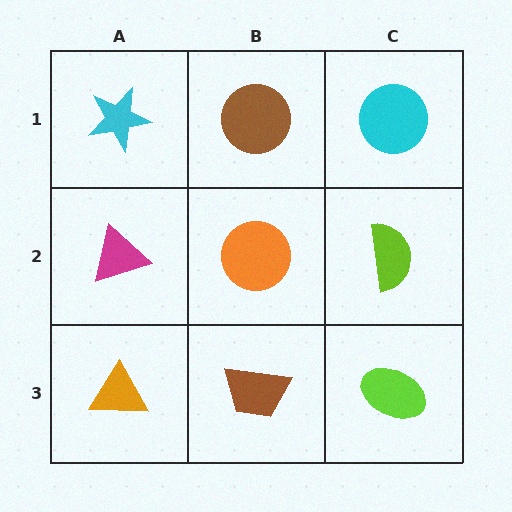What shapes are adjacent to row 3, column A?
A magenta triangle (row 2, column A), a brown trapezoid (row 3, column B).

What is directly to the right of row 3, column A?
A brown trapezoid.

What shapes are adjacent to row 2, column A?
A cyan star (row 1, column A), an orange triangle (row 3, column A), an orange circle (row 2, column B).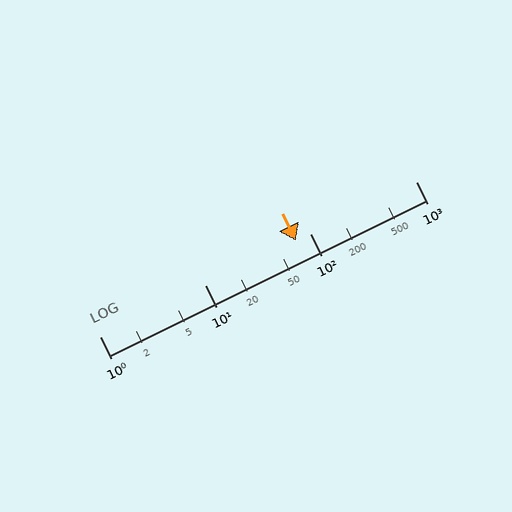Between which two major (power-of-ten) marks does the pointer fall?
The pointer is between 10 and 100.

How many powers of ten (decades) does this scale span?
The scale spans 3 decades, from 1 to 1000.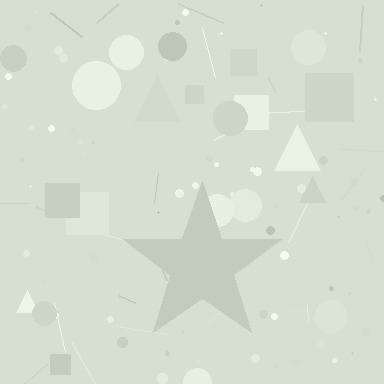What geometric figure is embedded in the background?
A star is embedded in the background.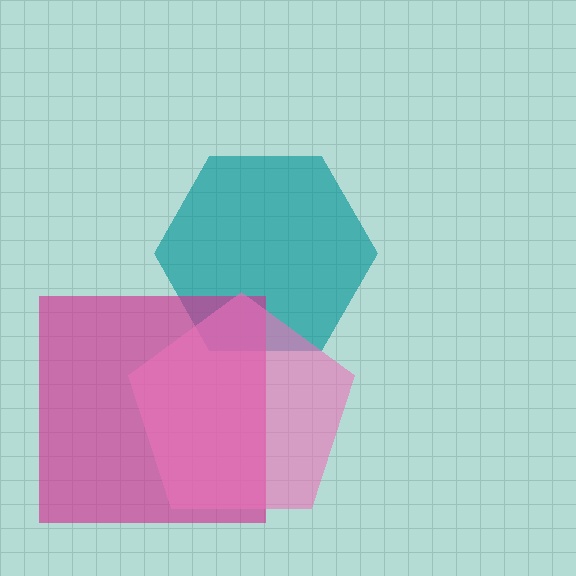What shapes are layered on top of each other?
The layered shapes are: a teal hexagon, a magenta square, a pink pentagon.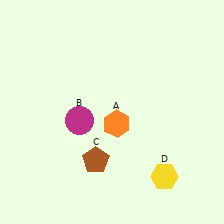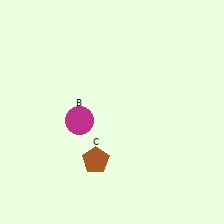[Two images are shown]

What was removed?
The orange hexagon (A), the yellow hexagon (D) were removed in Image 2.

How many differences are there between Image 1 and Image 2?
There are 2 differences between the two images.